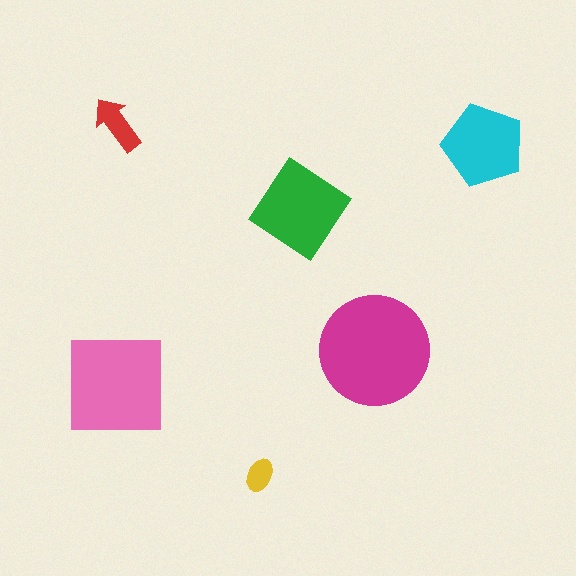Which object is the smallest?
The yellow ellipse.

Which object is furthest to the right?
The cyan pentagon is rightmost.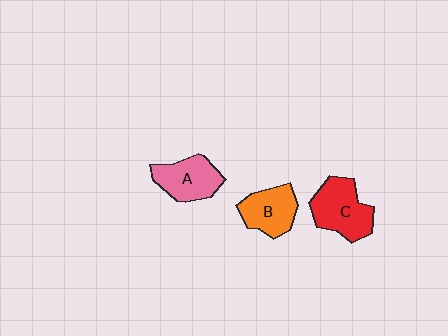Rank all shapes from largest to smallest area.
From largest to smallest: C (red), A (pink), B (orange).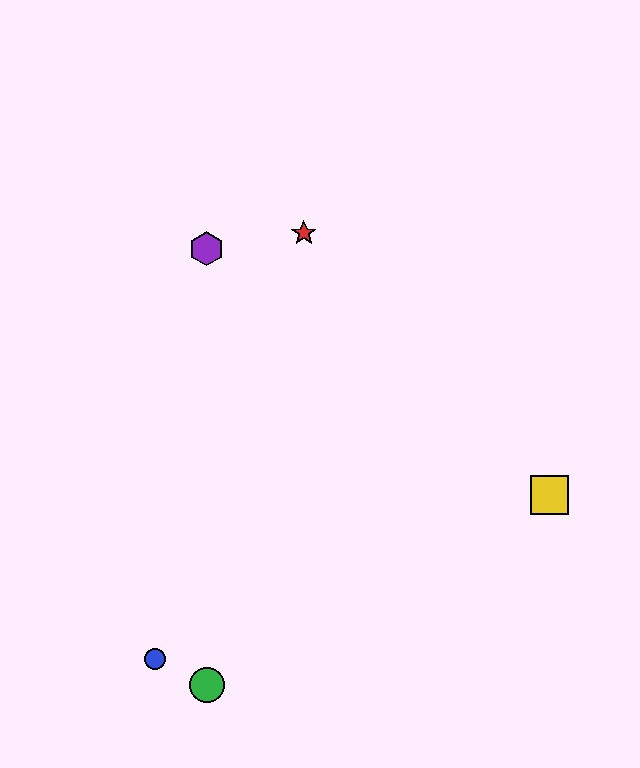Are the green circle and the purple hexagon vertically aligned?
Yes, both are at x≈207.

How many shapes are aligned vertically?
2 shapes (the green circle, the purple hexagon) are aligned vertically.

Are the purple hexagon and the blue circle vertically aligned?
No, the purple hexagon is at x≈207 and the blue circle is at x≈155.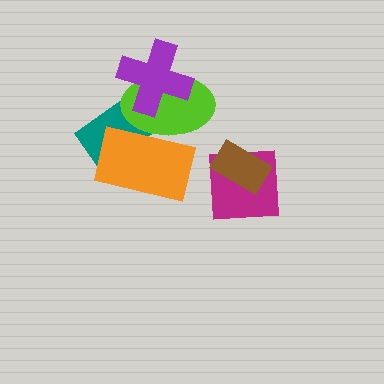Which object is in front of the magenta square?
The brown rectangle is in front of the magenta square.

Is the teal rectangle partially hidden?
Yes, it is partially covered by another shape.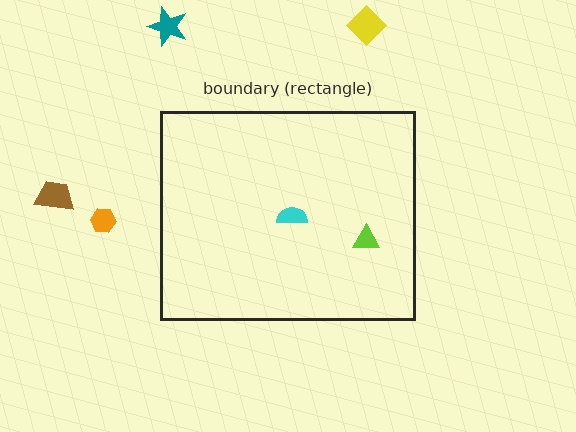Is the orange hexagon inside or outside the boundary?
Outside.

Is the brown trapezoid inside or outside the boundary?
Outside.